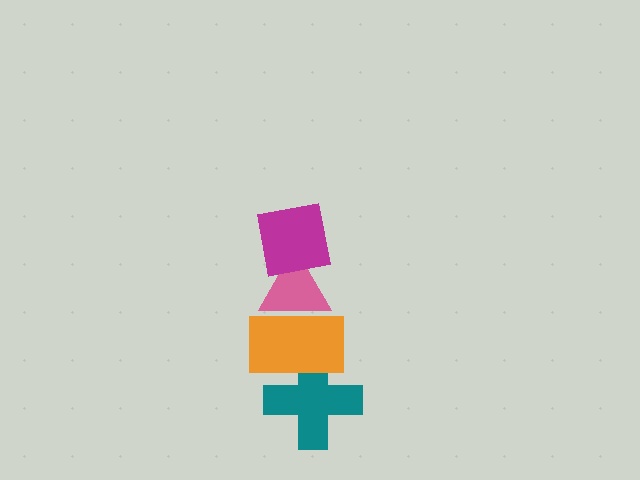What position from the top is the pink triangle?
The pink triangle is 2nd from the top.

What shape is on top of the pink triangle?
The magenta square is on top of the pink triangle.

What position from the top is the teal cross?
The teal cross is 4th from the top.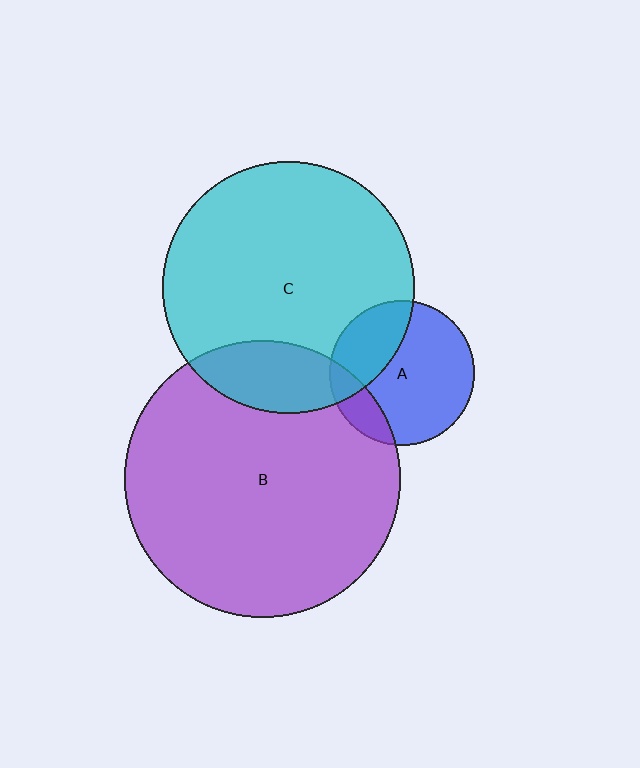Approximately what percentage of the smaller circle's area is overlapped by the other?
Approximately 20%.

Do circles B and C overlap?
Yes.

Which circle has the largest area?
Circle B (purple).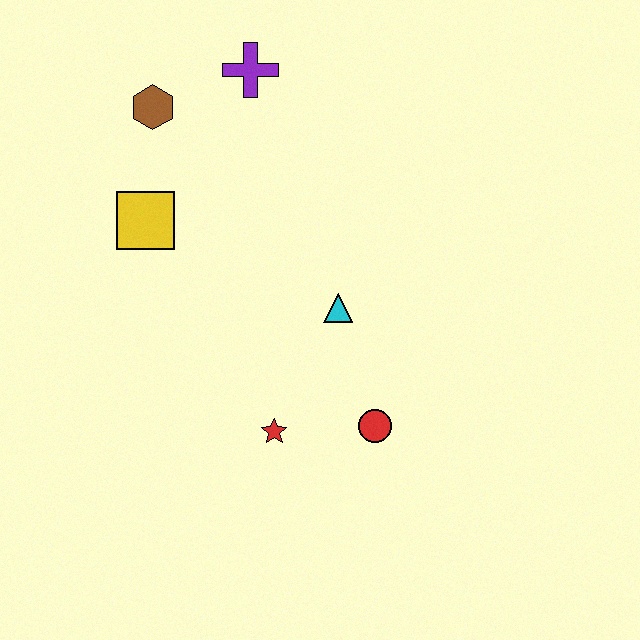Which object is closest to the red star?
The red circle is closest to the red star.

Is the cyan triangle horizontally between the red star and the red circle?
Yes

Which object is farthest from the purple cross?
The red circle is farthest from the purple cross.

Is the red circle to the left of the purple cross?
No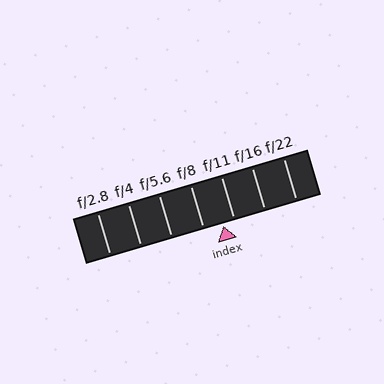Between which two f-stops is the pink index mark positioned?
The index mark is between f/8 and f/11.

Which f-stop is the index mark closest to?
The index mark is closest to f/11.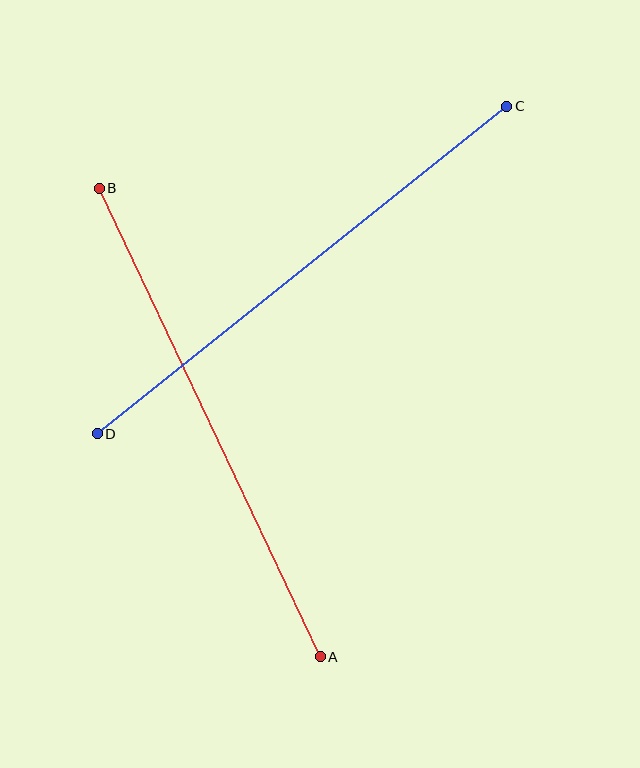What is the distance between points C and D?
The distance is approximately 524 pixels.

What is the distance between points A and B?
The distance is approximately 518 pixels.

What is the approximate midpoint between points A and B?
The midpoint is at approximately (210, 423) pixels.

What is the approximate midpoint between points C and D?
The midpoint is at approximately (302, 270) pixels.